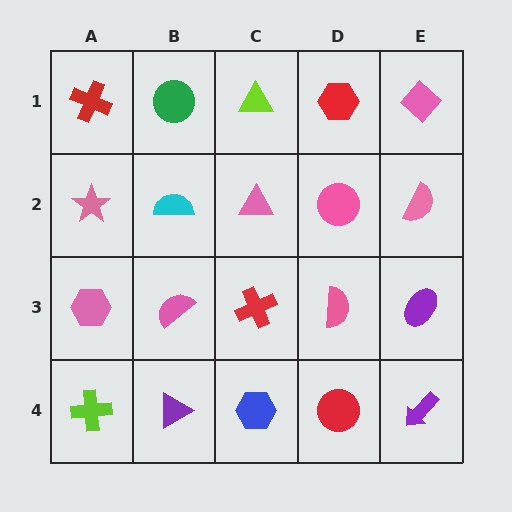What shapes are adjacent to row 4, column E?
A purple ellipse (row 3, column E), a red circle (row 4, column D).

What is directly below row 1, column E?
A pink semicircle.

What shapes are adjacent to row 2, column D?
A red hexagon (row 1, column D), a pink semicircle (row 3, column D), a pink triangle (row 2, column C), a pink semicircle (row 2, column E).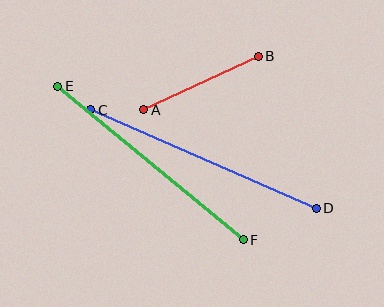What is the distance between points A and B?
The distance is approximately 127 pixels.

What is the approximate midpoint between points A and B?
The midpoint is at approximately (201, 83) pixels.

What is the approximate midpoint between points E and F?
The midpoint is at approximately (150, 163) pixels.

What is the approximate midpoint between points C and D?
The midpoint is at approximately (204, 159) pixels.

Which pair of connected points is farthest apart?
Points C and D are farthest apart.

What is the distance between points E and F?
The distance is approximately 241 pixels.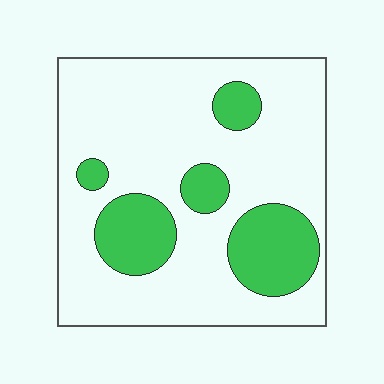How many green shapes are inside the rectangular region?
5.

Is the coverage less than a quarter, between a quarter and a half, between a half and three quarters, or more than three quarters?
Less than a quarter.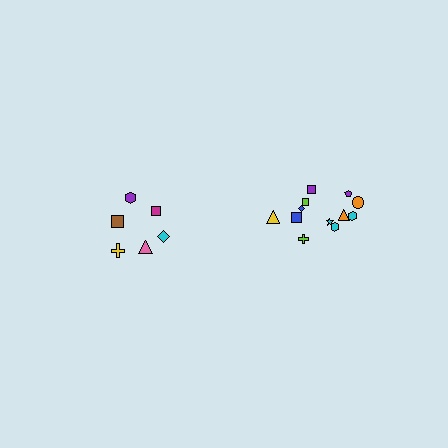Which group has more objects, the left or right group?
The right group.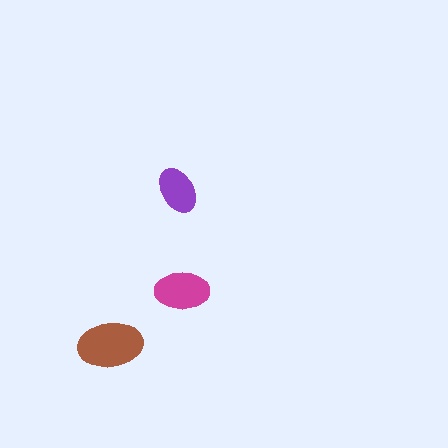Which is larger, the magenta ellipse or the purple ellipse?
The magenta one.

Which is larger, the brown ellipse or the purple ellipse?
The brown one.